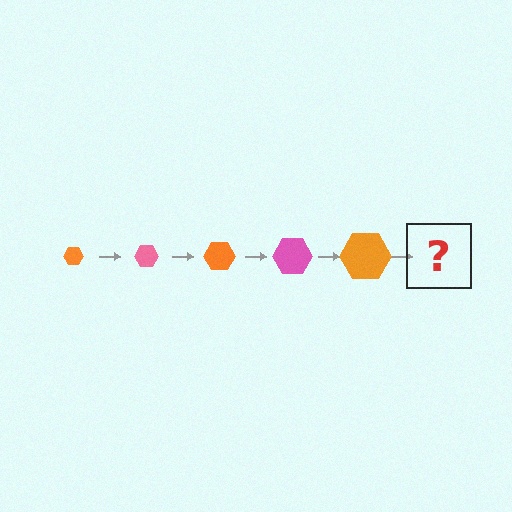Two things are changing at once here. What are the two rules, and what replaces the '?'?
The two rules are that the hexagon grows larger each step and the color cycles through orange and pink. The '?' should be a pink hexagon, larger than the previous one.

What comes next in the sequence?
The next element should be a pink hexagon, larger than the previous one.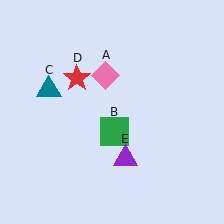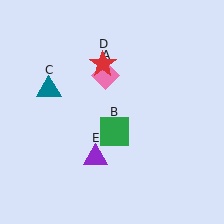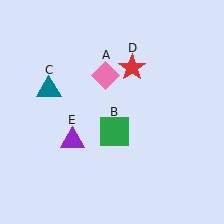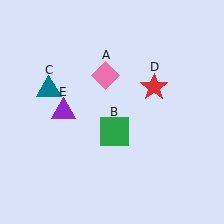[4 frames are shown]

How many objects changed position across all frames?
2 objects changed position: red star (object D), purple triangle (object E).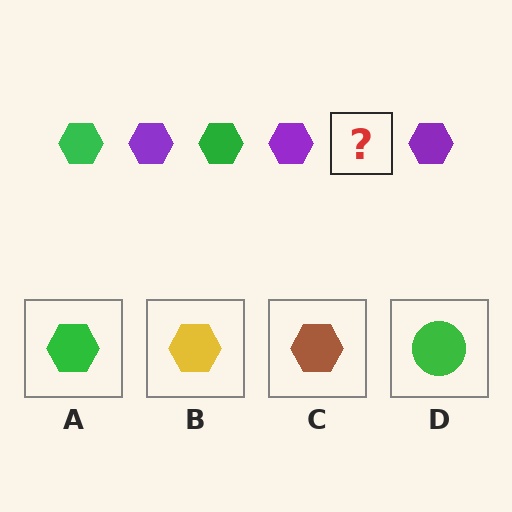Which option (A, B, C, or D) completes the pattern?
A.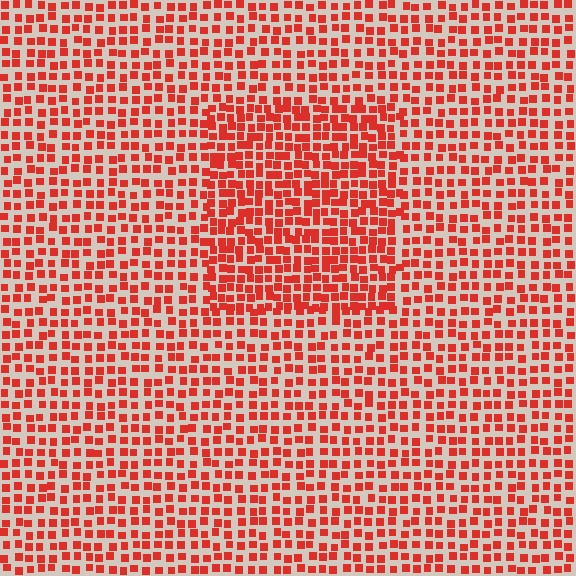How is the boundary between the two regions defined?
The boundary is defined by a change in element density (approximately 1.5x ratio). All elements are the same color, size, and shape.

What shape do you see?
I see a rectangle.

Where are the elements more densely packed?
The elements are more densely packed inside the rectangle boundary.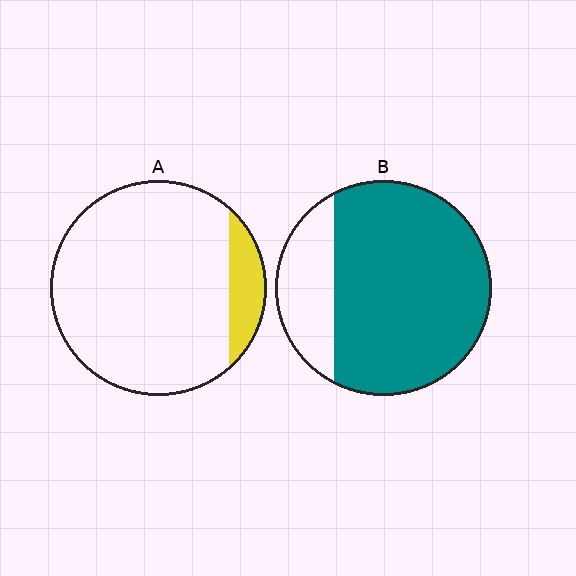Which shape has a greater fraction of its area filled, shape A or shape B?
Shape B.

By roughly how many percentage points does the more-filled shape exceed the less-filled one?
By roughly 65 percentage points (B over A).